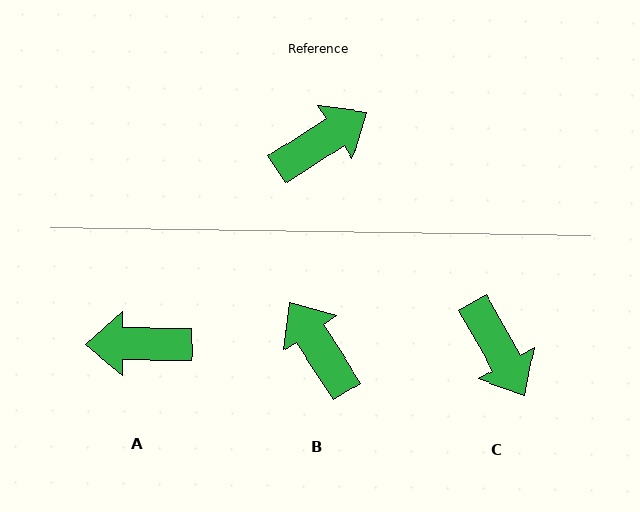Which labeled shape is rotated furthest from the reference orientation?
A, about 147 degrees away.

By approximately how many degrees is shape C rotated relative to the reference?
Approximately 94 degrees clockwise.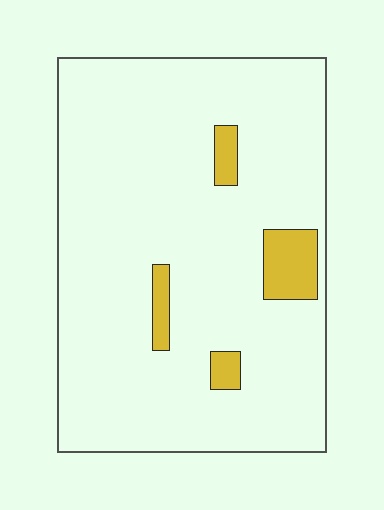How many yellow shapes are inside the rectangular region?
4.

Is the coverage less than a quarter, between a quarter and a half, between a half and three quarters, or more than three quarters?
Less than a quarter.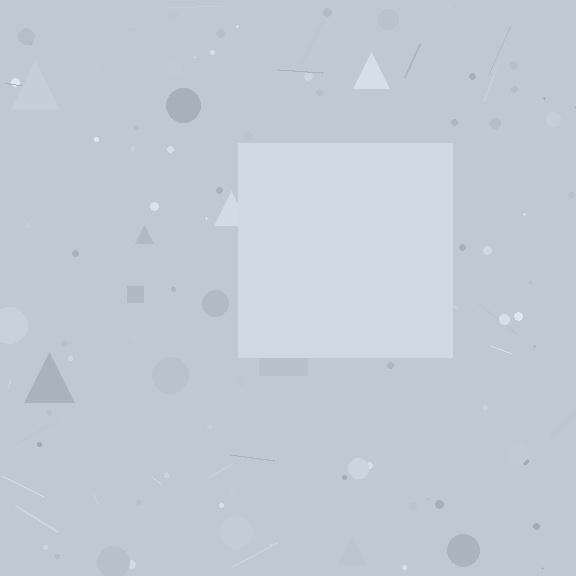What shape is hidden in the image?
A square is hidden in the image.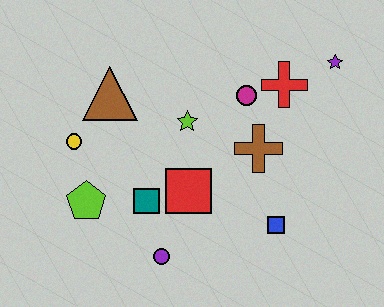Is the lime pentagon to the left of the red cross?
Yes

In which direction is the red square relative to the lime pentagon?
The red square is to the right of the lime pentagon.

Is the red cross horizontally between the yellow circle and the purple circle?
No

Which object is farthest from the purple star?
The lime pentagon is farthest from the purple star.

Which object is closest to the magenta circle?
The red cross is closest to the magenta circle.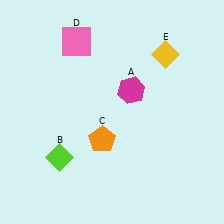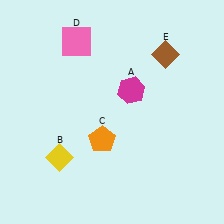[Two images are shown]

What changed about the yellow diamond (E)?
In Image 1, E is yellow. In Image 2, it changed to brown.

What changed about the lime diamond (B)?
In Image 1, B is lime. In Image 2, it changed to yellow.